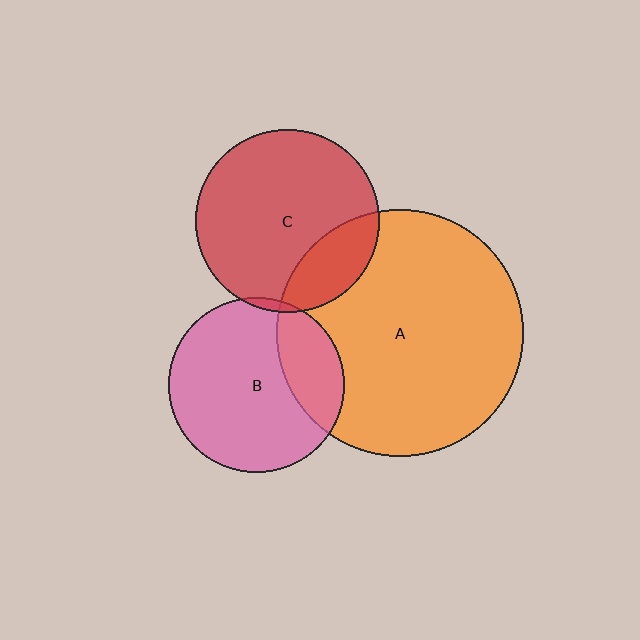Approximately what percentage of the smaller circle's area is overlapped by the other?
Approximately 5%.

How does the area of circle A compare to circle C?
Approximately 1.8 times.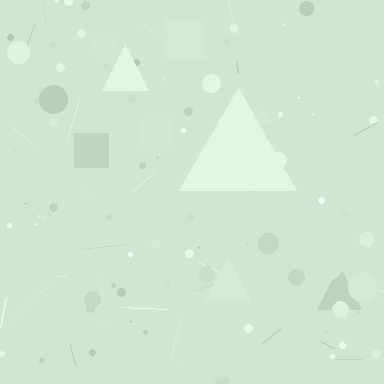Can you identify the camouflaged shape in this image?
The camouflaged shape is a triangle.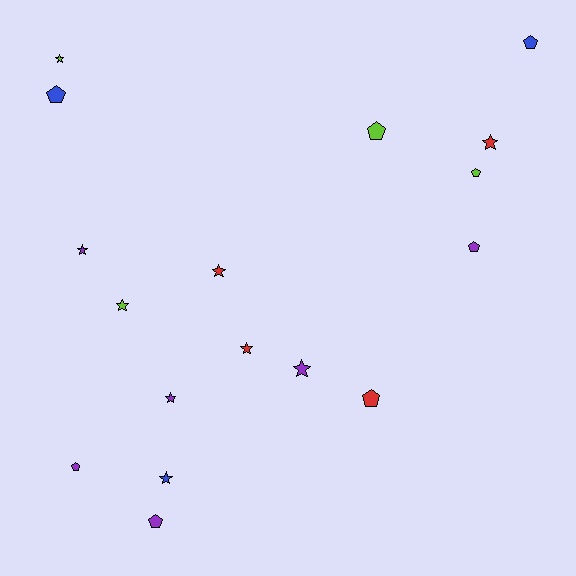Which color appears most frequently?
Purple, with 6 objects.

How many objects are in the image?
There are 17 objects.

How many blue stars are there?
There is 1 blue star.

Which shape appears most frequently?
Star, with 9 objects.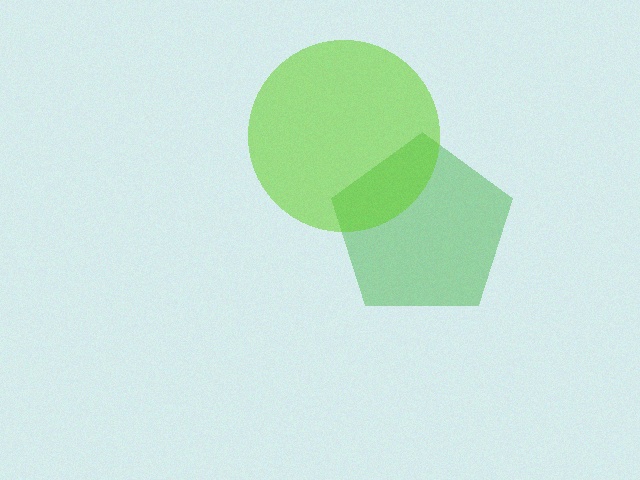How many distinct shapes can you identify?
There are 2 distinct shapes: a green pentagon, a lime circle.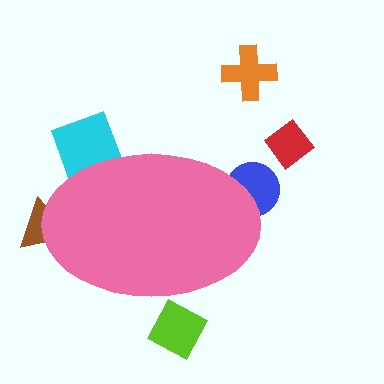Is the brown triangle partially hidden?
Yes, the brown triangle is partially hidden behind the pink ellipse.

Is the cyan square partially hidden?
Yes, the cyan square is partially hidden behind the pink ellipse.